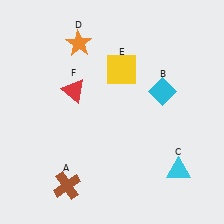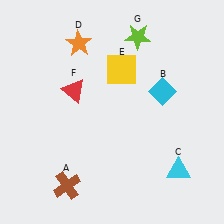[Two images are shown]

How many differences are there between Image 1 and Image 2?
There is 1 difference between the two images.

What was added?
A lime star (G) was added in Image 2.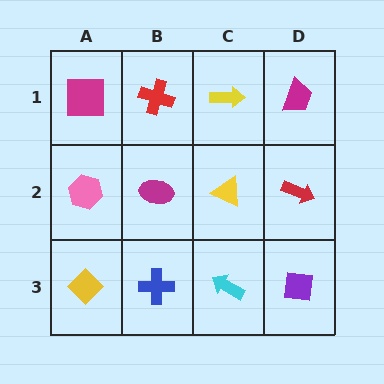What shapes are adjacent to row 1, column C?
A yellow triangle (row 2, column C), a red cross (row 1, column B), a magenta trapezoid (row 1, column D).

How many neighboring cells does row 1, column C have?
3.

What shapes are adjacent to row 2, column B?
A red cross (row 1, column B), a blue cross (row 3, column B), a pink hexagon (row 2, column A), a yellow triangle (row 2, column C).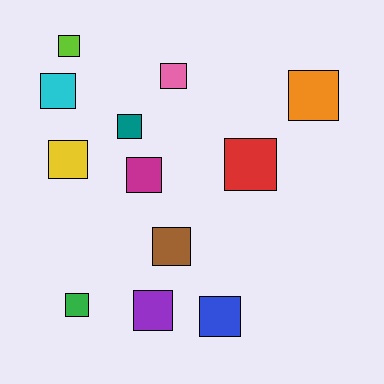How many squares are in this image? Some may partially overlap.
There are 12 squares.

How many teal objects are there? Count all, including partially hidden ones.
There is 1 teal object.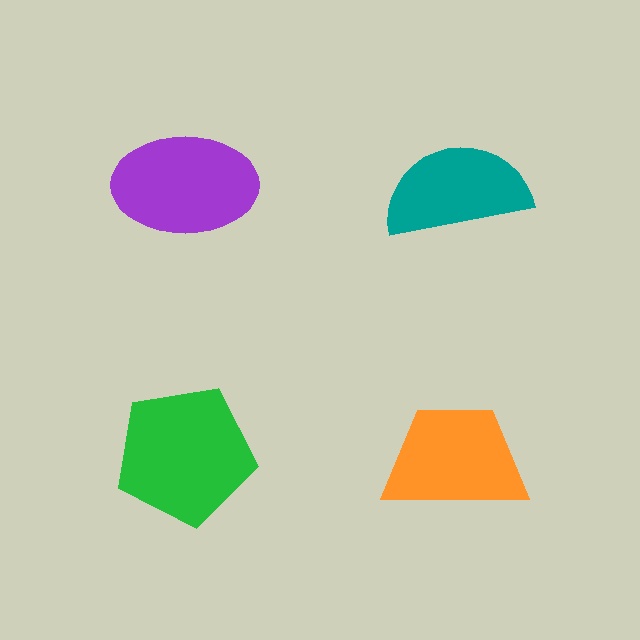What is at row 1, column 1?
A purple ellipse.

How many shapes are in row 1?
2 shapes.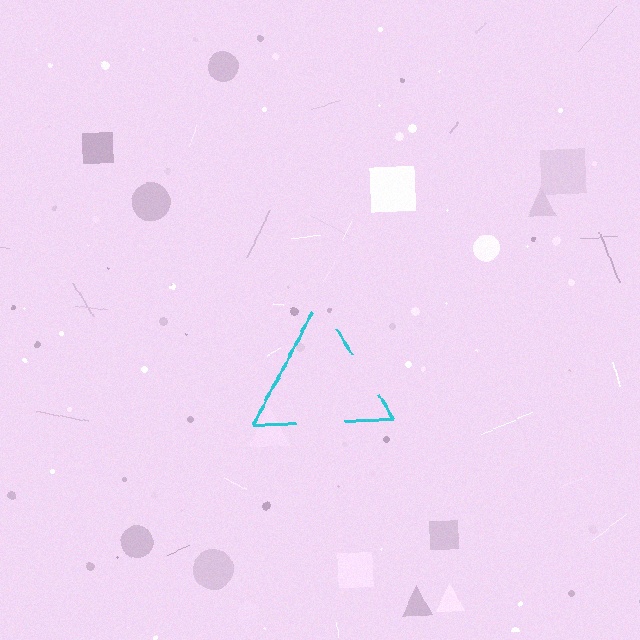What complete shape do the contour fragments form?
The contour fragments form a triangle.